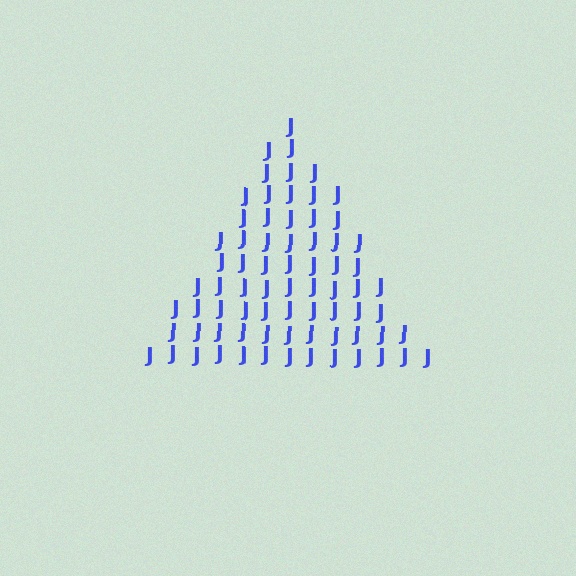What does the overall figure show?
The overall figure shows a triangle.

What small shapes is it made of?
It is made of small letter J's.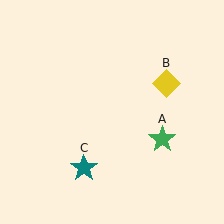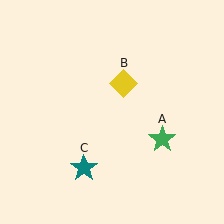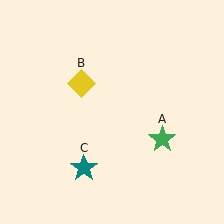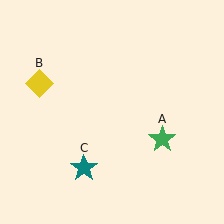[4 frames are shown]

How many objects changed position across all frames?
1 object changed position: yellow diamond (object B).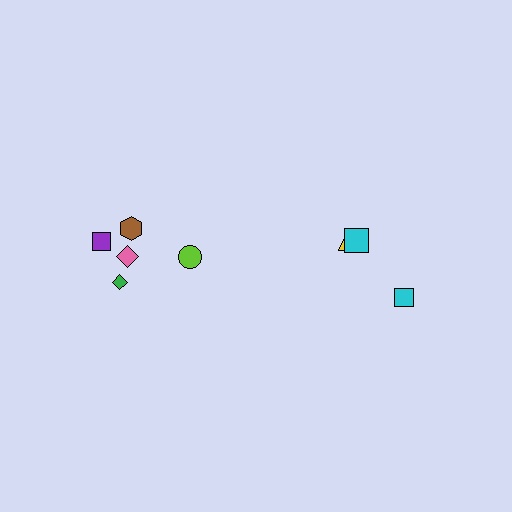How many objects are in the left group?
There are 5 objects.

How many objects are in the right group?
There are 3 objects.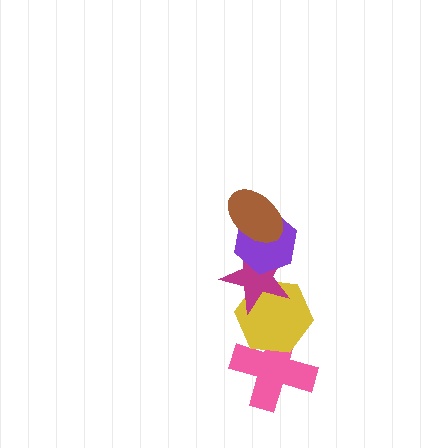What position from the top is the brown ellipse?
The brown ellipse is 1st from the top.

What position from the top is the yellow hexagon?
The yellow hexagon is 4th from the top.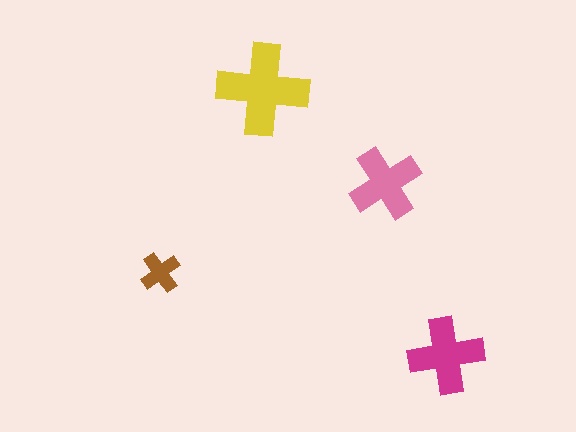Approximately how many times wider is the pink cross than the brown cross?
About 2 times wider.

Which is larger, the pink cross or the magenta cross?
The magenta one.